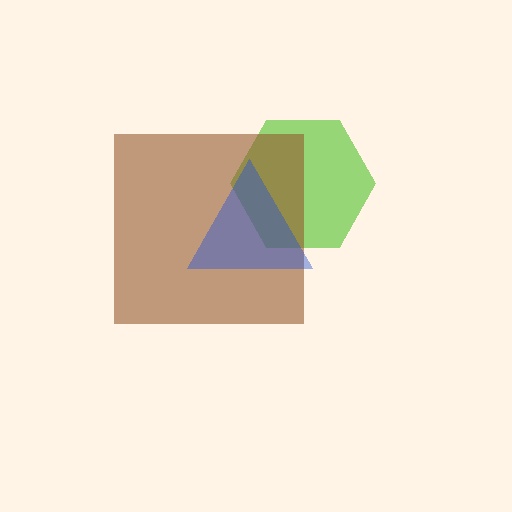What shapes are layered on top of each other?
The layered shapes are: a lime hexagon, a brown square, a blue triangle.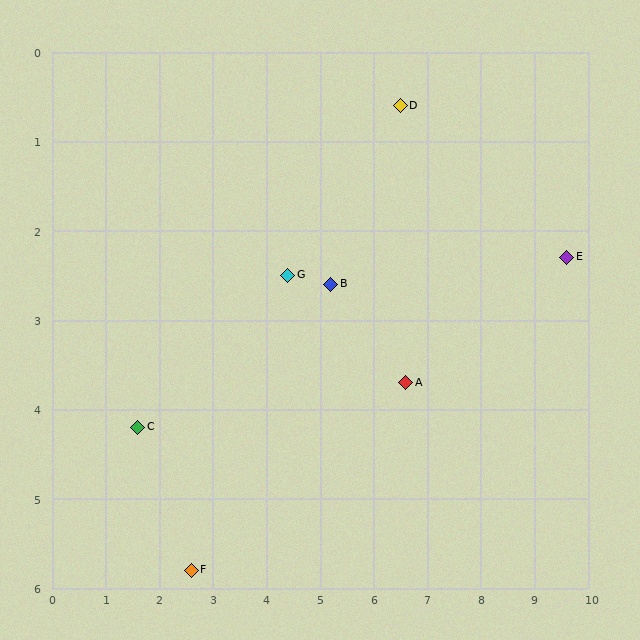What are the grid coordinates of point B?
Point B is at approximately (5.2, 2.6).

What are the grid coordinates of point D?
Point D is at approximately (6.5, 0.6).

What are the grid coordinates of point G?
Point G is at approximately (4.4, 2.5).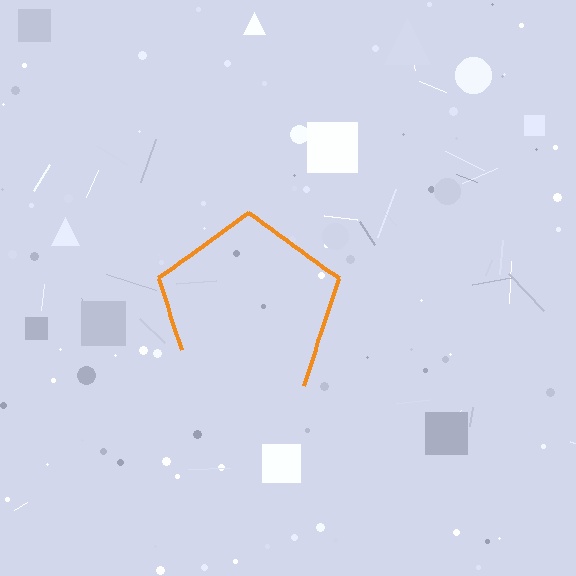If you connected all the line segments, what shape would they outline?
They would outline a pentagon.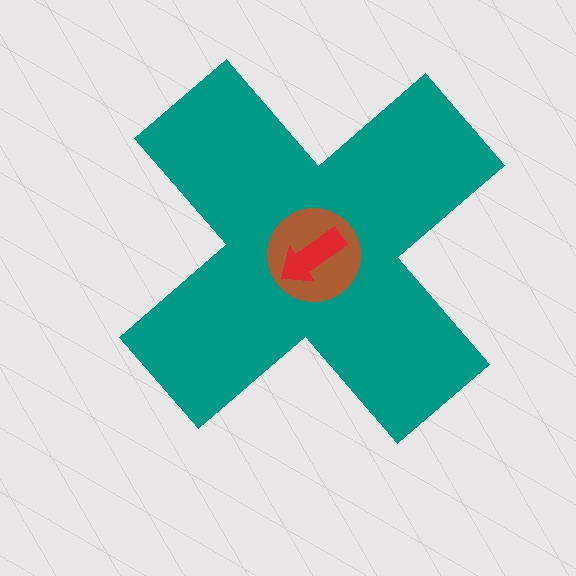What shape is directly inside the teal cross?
The brown circle.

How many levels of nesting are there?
3.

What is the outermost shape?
The teal cross.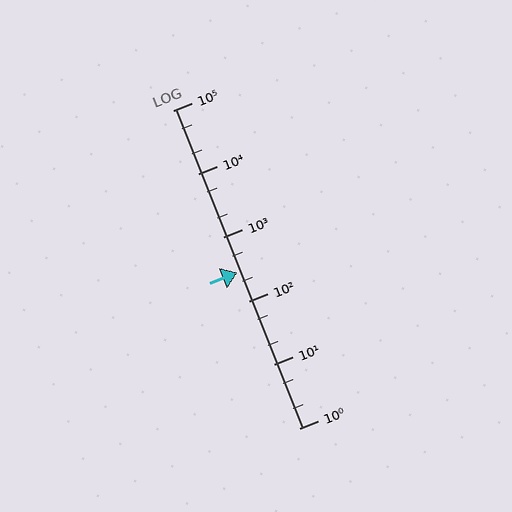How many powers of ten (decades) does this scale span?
The scale spans 5 decades, from 1 to 100000.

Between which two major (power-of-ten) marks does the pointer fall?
The pointer is between 100 and 1000.